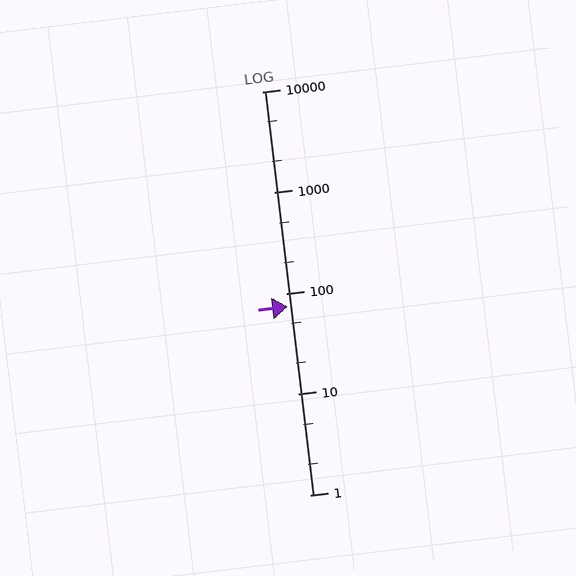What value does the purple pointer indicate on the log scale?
The pointer indicates approximately 73.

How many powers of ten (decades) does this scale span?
The scale spans 4 decades, from 1 to 10000.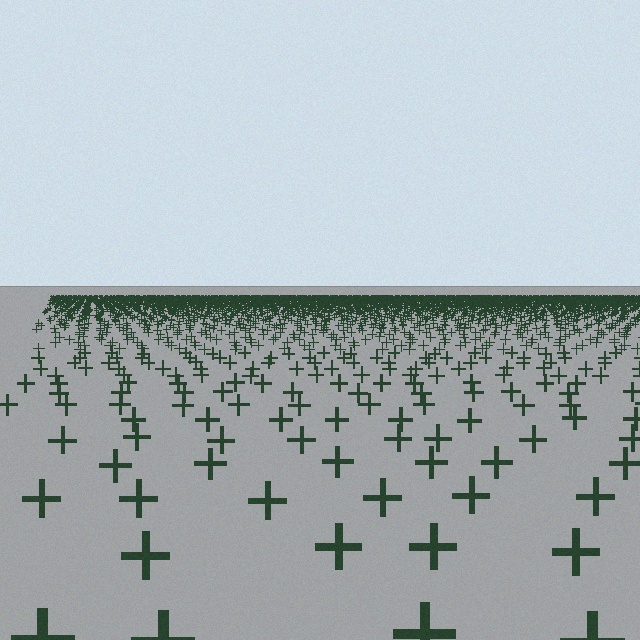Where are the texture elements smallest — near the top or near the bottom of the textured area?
Near the top.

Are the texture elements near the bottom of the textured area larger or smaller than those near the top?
Larger. Near the bottom, elements are closer to the viewer and appear at a bigger on-screen size.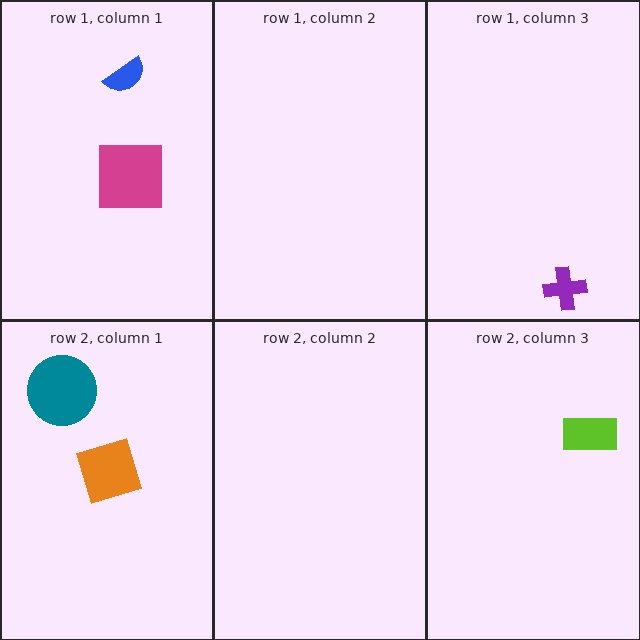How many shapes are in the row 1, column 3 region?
1.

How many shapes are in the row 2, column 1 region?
2.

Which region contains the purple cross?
The row 1, column 3 region.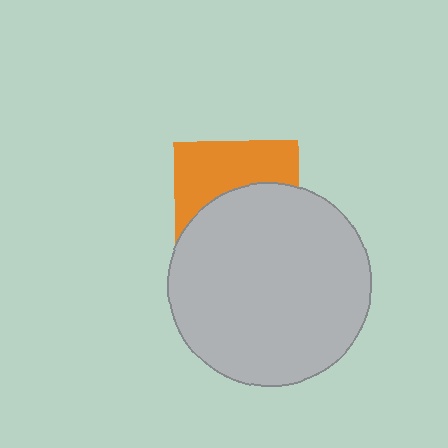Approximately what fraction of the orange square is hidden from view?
Roughly 56% of the orange square is hidden behind the light gray circle.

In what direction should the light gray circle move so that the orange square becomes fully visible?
The light gray circle should move down. That is the shortest direction to clear the overlap and leave the orange square fully visible.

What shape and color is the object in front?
The object in front is a light gray circle.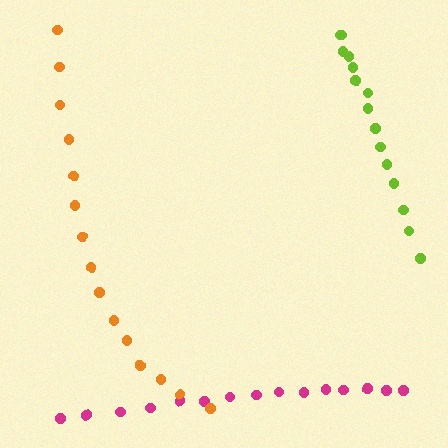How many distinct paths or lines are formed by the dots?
There are 3 distinct paths.